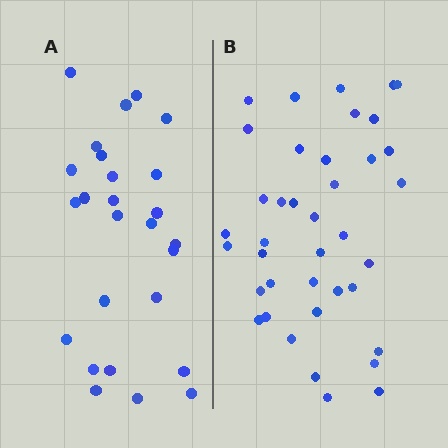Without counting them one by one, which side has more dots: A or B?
Region B (the right region) has more dots.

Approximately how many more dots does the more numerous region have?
Region B has approximately 15 more dots than region A.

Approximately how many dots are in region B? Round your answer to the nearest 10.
About 40 dots. (The exact count is 39, which rounds to 40.)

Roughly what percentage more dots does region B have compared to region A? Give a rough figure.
About 50% more.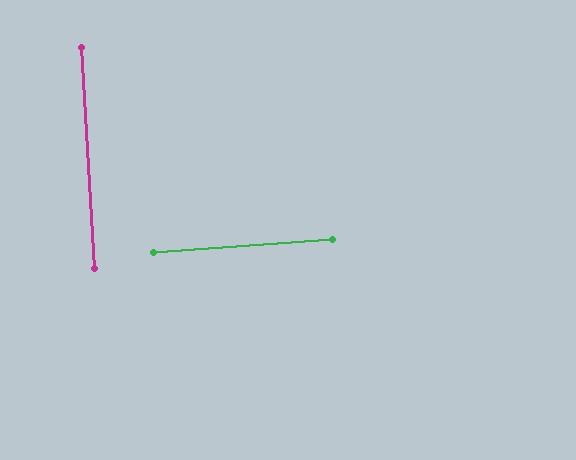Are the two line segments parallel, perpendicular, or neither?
Perpendicular — they meet at approximately 89°.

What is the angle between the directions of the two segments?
Approximately 89 degrees.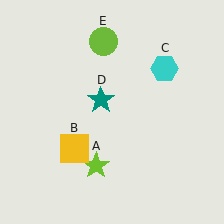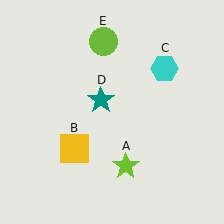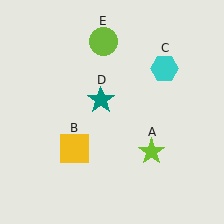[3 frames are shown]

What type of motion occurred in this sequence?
The lime star (object A) rotated counterclockwise around the center of the scene.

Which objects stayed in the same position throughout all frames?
Yellow square (object B) and cyan hexagon (object C) and teal star (object D) and lime circle (object E) remained stationary.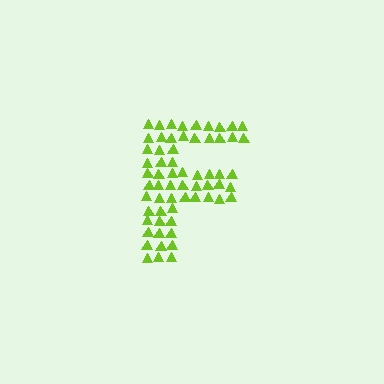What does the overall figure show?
The overall figure shows the letter F.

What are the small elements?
The small elements are triangles.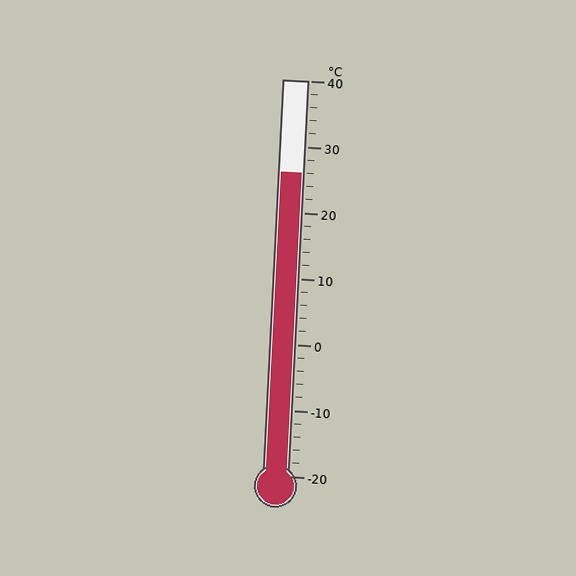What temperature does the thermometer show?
The thermometer shows approximately 26°C.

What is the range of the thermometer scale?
The thermometer scale ranges from -20°C to 40°C.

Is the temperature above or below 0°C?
The temperature is above 0°C.